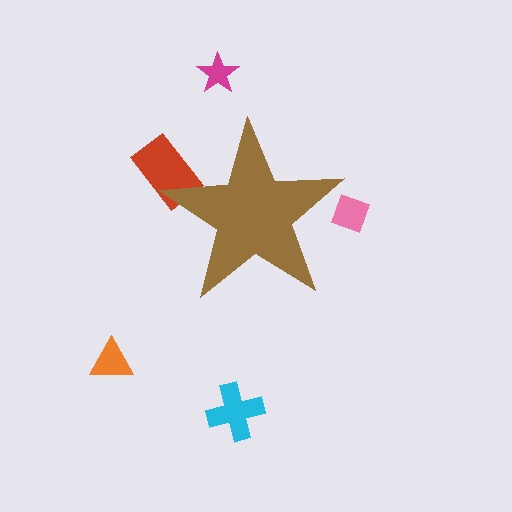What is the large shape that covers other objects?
A brown star.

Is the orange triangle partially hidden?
No, the orange triangle is fully visible.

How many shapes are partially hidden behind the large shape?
2 shapes are partially hidden.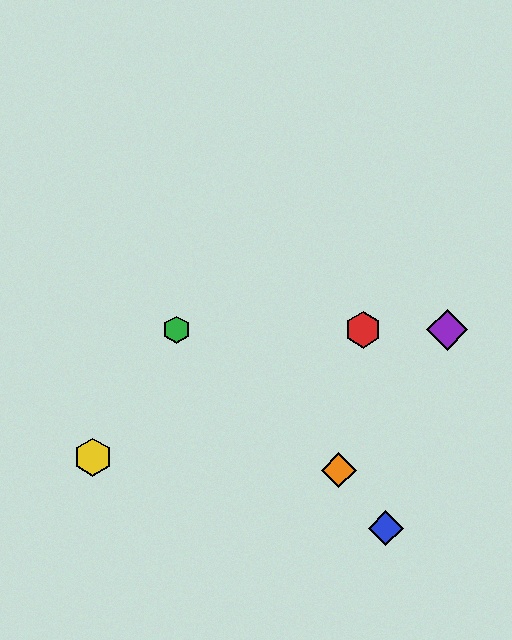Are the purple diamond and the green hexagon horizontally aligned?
Yes, both are at y≈330.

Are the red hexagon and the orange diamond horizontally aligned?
No, the red hexagon is at y≈330 and the orange diamond is at y≈470.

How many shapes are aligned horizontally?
3 shapes (the red hexagon, the green hexagon, the purple diamond) are aligned horizontally.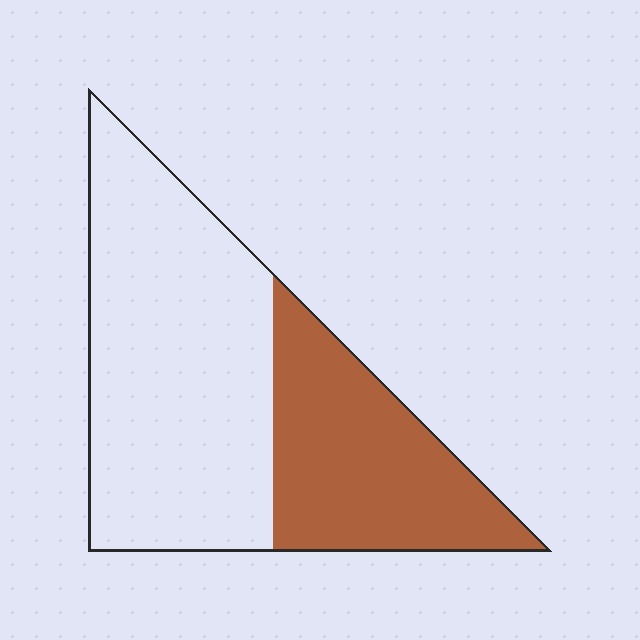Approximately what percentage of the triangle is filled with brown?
Approximately 35%.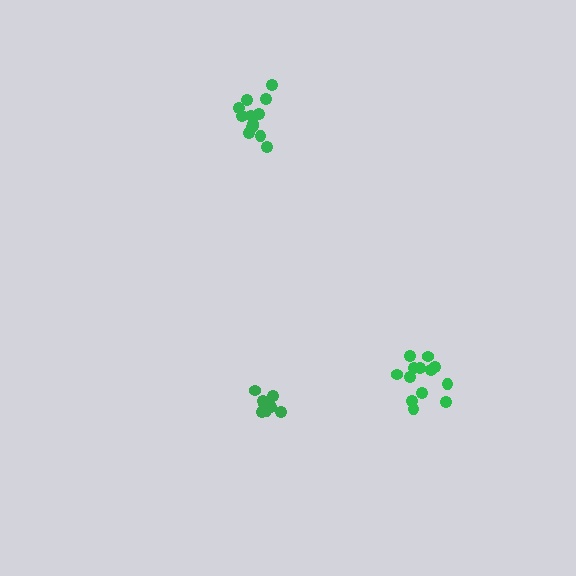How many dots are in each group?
Group 1: 9 dots, Group 2: 13 dots, Group 3: 13 dots (35 total).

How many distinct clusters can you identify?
There are 3 distinct clusters.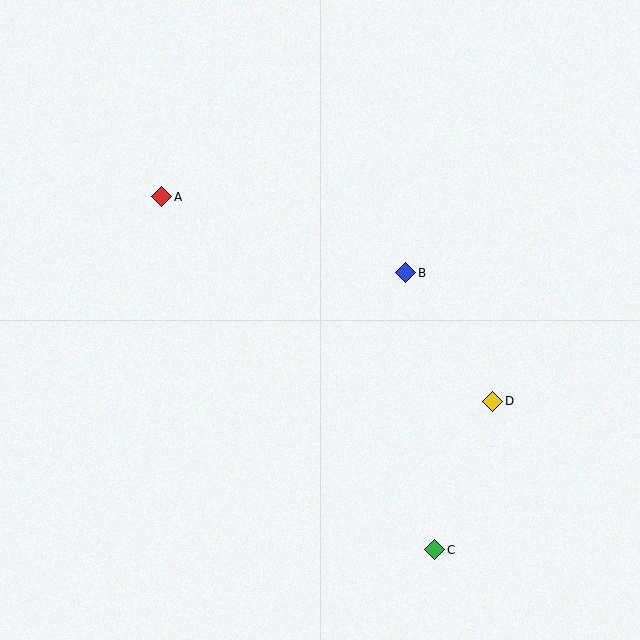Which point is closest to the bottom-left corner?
Point C is closest to the bottom-left corner.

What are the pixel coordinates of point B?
Point B is at (406, 273).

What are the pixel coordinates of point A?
Point A is at (162, 197).